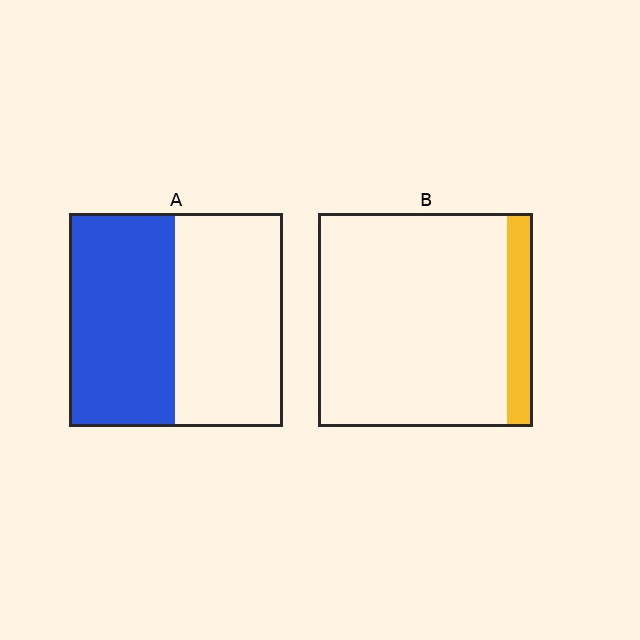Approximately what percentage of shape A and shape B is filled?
A is approximately 50% and B is approximately 10%.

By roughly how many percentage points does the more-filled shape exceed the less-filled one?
By roughly 35 percentage points (A over B).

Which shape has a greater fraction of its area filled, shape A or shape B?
Shape A.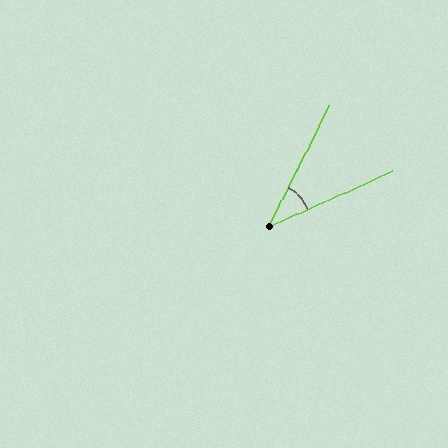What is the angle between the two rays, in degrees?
Approximately 39 degrees.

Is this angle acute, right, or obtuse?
It is acute.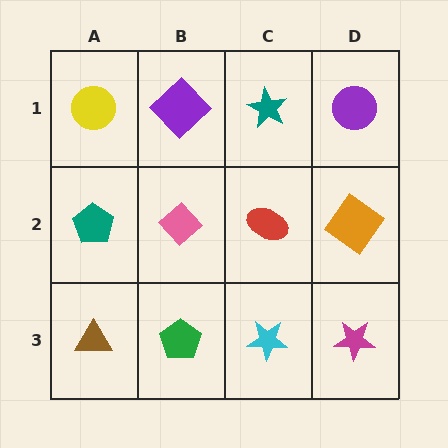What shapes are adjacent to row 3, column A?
A teal pentagon (row 2, column A), a green pentagon (row 3, column B).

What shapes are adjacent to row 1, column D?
An orange diamond (row 2, column D), a teal star (row 1, column C).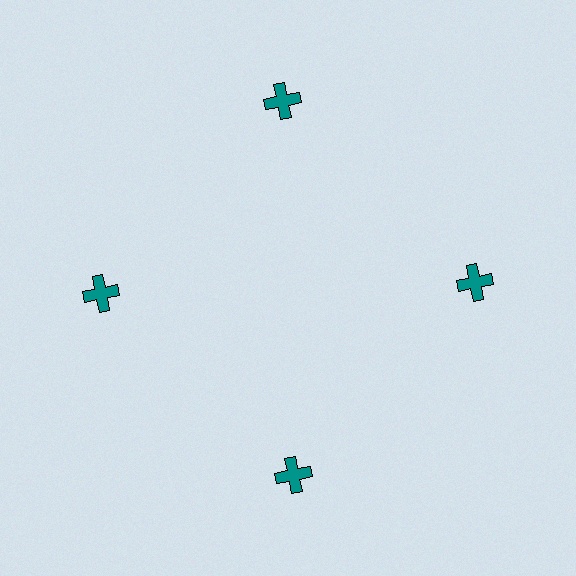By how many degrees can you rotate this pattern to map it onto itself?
The pattern maps onto itself every 90 degrees of rotation.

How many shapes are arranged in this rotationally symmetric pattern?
There are 4 shapes, arranged in 4 groups of 1.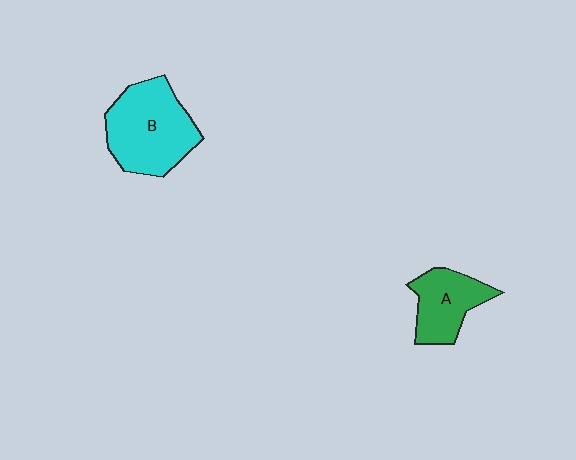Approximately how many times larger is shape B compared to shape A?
Approximately 1.6 times.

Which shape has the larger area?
Shape B (cyan).